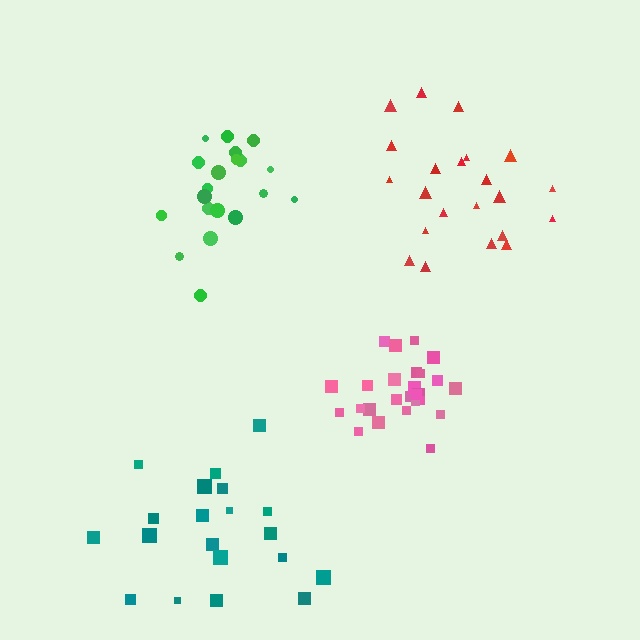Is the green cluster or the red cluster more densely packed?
Green.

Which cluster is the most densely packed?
Pink.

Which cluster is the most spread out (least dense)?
Teal.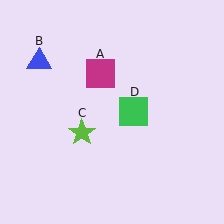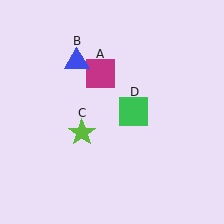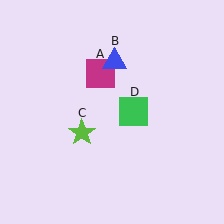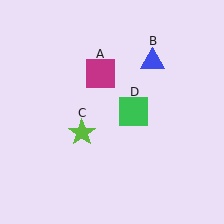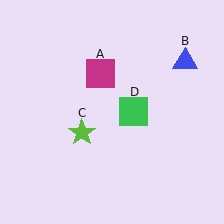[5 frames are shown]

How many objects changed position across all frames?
1 object changed position: blue triangle (object B).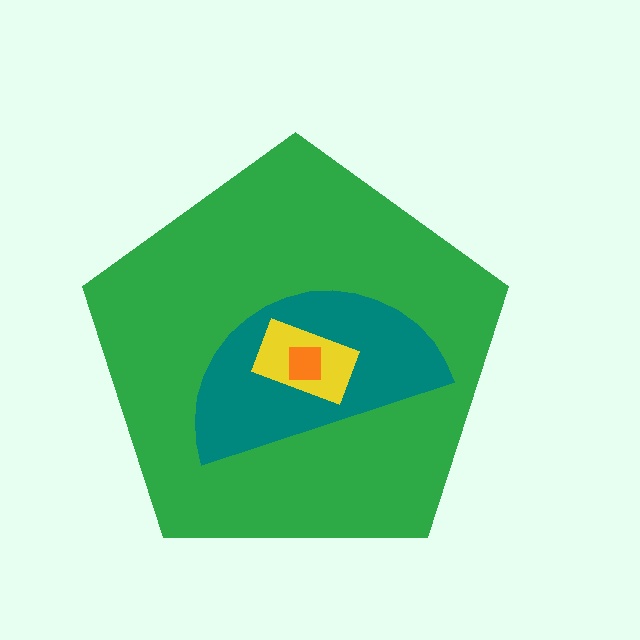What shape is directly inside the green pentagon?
The teal semicircle.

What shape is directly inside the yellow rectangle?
The orange square.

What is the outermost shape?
The green pentagon.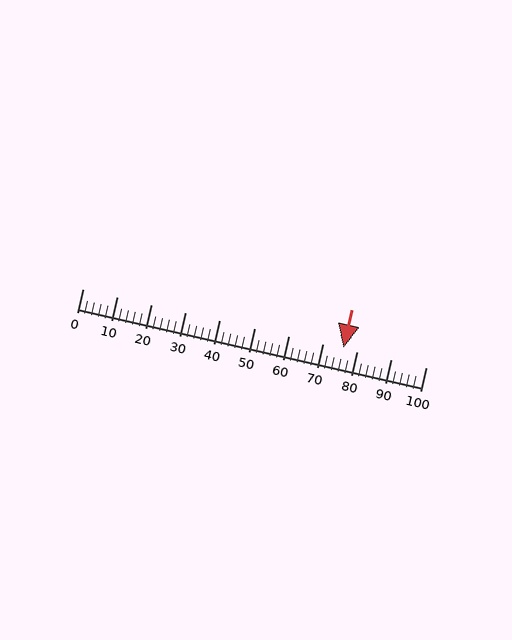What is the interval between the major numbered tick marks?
The major tick marks are spaced 10 units apart.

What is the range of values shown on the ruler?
The ruler shows values from 0 to 100.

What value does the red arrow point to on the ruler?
The red arrow points to approximately 76.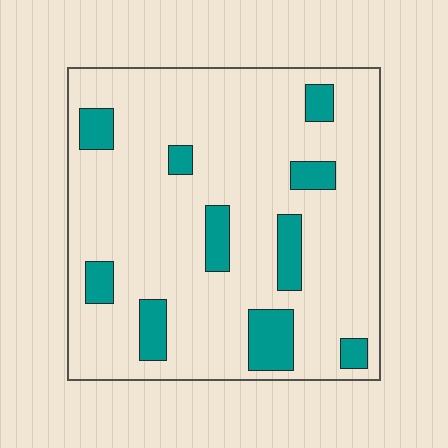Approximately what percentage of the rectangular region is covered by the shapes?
Approximately 15%.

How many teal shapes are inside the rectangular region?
10.